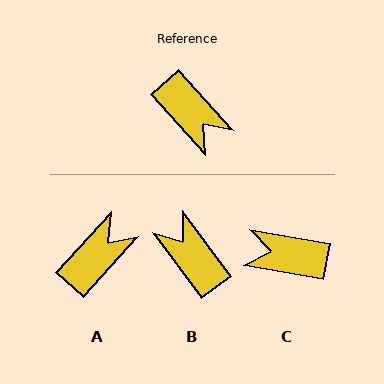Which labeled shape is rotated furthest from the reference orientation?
B, about 174 degrees away.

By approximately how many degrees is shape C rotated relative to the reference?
Approximately 142 degrees clockwise.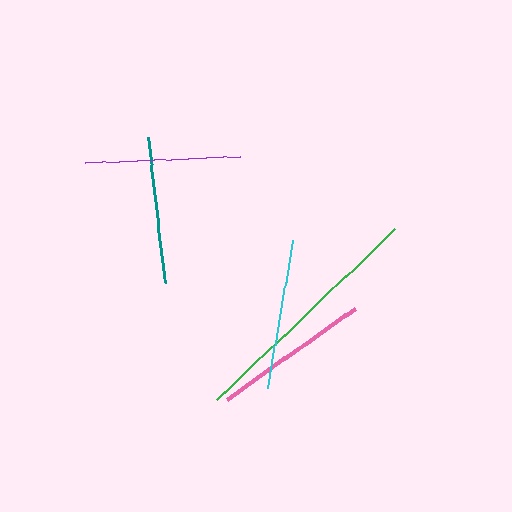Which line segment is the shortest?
The teal line is the shortest at approximately 146 pixels.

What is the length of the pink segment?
The pink segment is approximately 158 pixels long.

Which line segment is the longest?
The green line is the longest at approximately 247 pixels.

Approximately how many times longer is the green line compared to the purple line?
The green line is approximately 1.6 times the length of the purple line.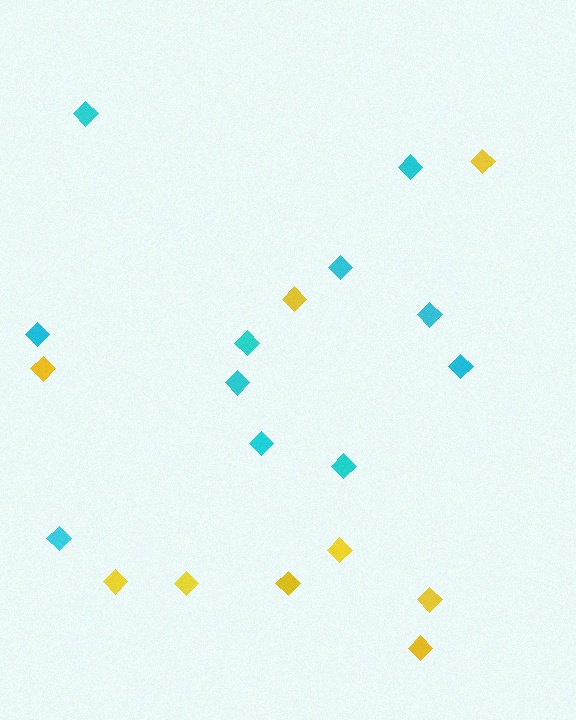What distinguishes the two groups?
There are 2 groups: one group of cyan diamonds (11) and one group of yellow diamonds (9).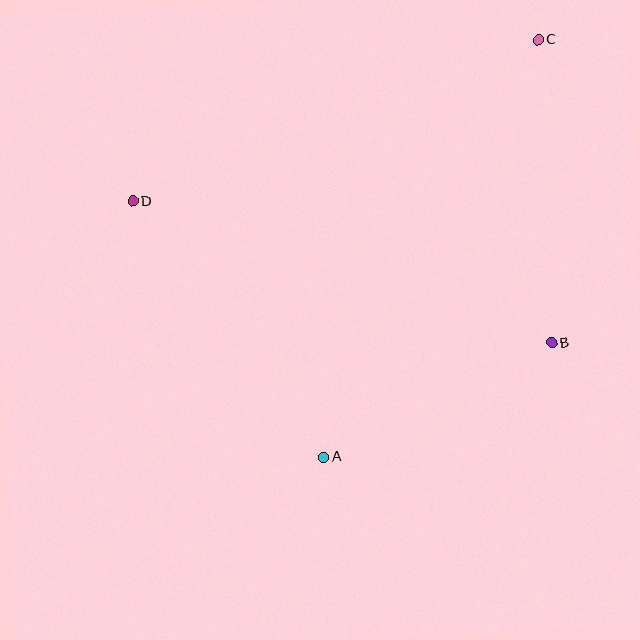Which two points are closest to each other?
Points A and B are closest to each other.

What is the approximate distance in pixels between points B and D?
The distance between B and D is approximately 442 pixels.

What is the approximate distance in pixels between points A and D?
The distance between A and D is approximately 320 pixels.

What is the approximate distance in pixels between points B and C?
The distance between B and C is approximately 303 pixels.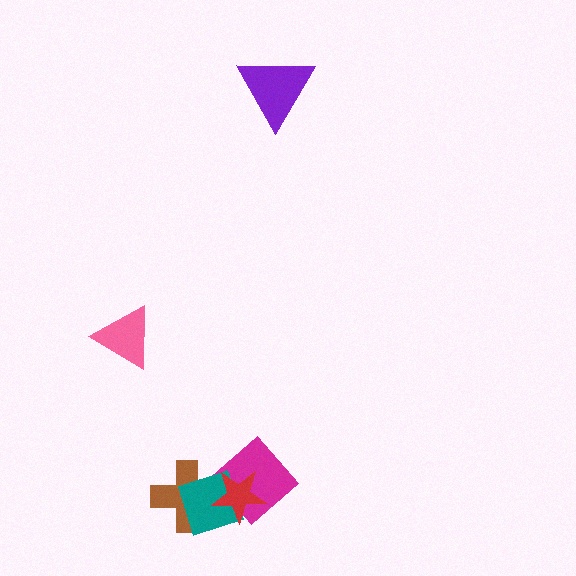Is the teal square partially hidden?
Yes, it is partially covered by another shape.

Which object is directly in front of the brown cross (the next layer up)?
The teal square is directly in front of the brown cross.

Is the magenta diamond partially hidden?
Yes, it is partially covered by another shape.